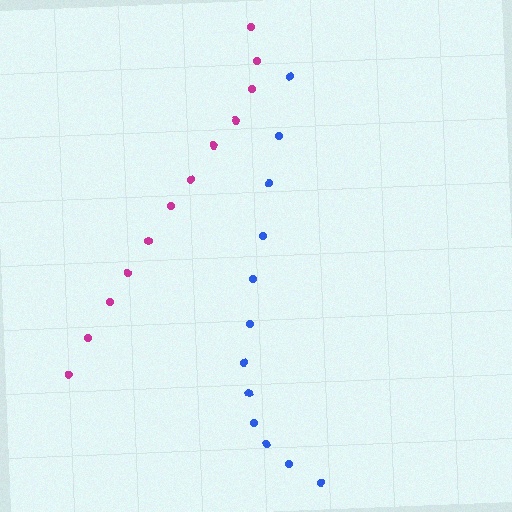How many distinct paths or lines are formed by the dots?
There are 2 distinct paths.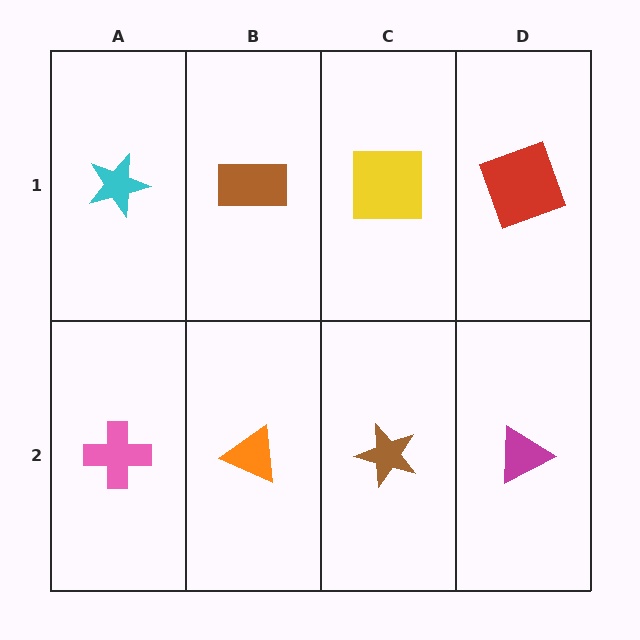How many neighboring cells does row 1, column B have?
3.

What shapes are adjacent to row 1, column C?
A brown star (row 2, column C), a brown rectangle (row 1, column B), a red square (row 1, column D).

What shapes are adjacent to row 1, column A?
A pink cross (row 2, column A), a brown rectangle (row 1, column B).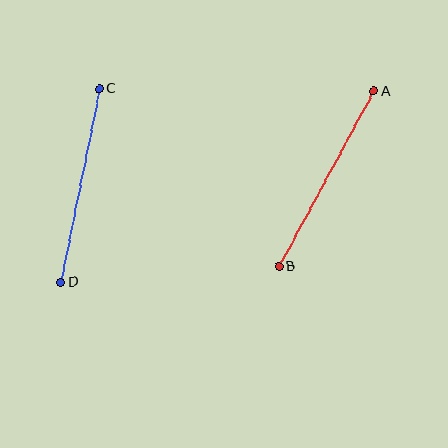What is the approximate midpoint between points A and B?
The midpoint is at approximately (326, 179) pixels.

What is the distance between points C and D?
The distance is approximately 197 pixels.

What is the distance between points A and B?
The distance is approximately 200 pixels.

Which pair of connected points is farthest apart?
Points A and B are farthest apart.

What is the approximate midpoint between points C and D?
The midpoint is at approximately (80, 185) pixels.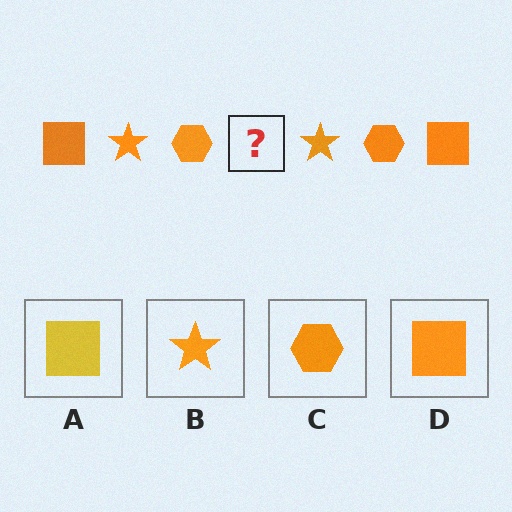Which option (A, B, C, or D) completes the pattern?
D.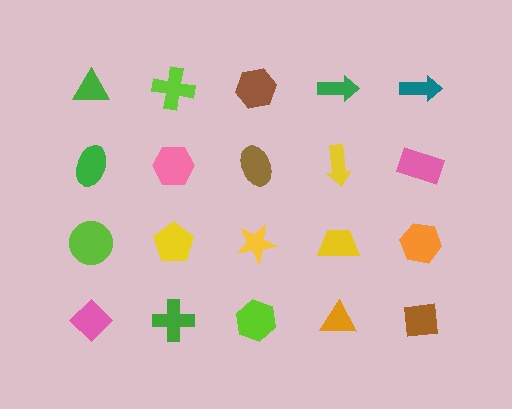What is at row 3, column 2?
A yellow pentagon.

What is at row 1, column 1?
A green triangle.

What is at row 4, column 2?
A green cross.